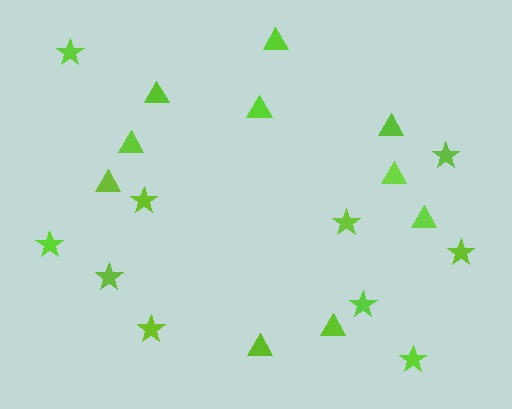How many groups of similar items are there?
There are 2 groups: one group of stars (10) and one group of triangles (10).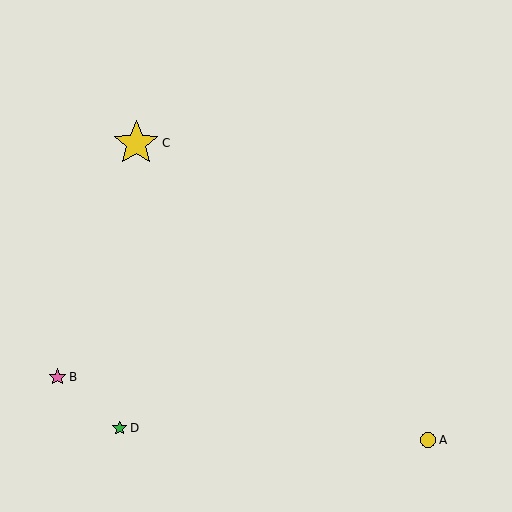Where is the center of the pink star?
The center of the pink star is at (58, 377).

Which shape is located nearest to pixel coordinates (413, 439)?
The yellow circle (labeled A) at (428, 440) is nearest to that location.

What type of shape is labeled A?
Shape A is a yellow circle.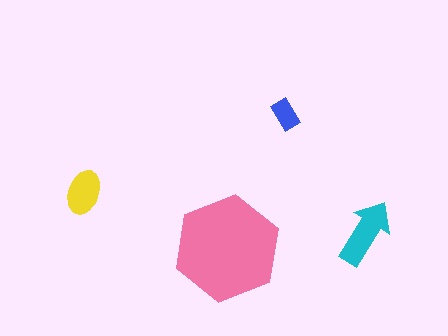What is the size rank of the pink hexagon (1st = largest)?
1st.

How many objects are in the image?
There are 4 objects in the image.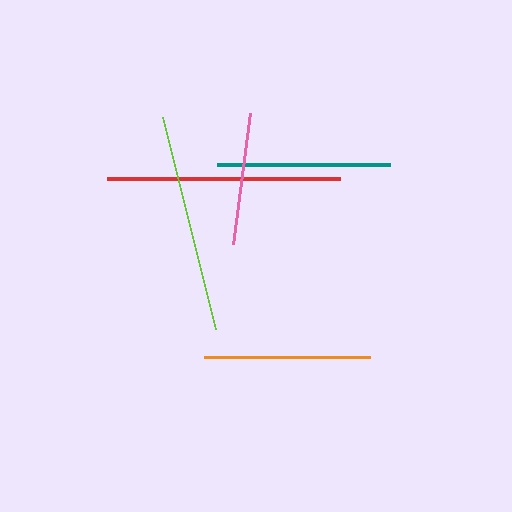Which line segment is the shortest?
The pink line is the shortest at approximately 132 pixels.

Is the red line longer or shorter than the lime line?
The red line is longer than the lime line.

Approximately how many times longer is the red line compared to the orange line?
The red line is approximately 1.4 times the length of the orange line.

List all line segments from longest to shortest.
From longest to shortest: red, lime, teal, orange, pink.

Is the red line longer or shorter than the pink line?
The red line is longer than the pink line.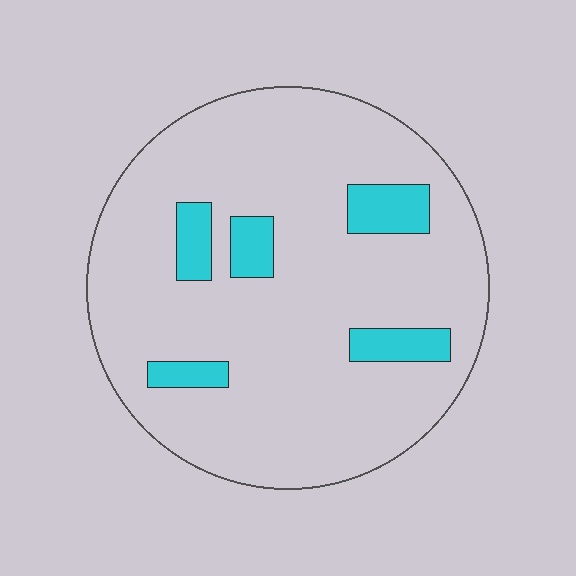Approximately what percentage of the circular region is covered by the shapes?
Approximately 10%.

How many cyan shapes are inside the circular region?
5.